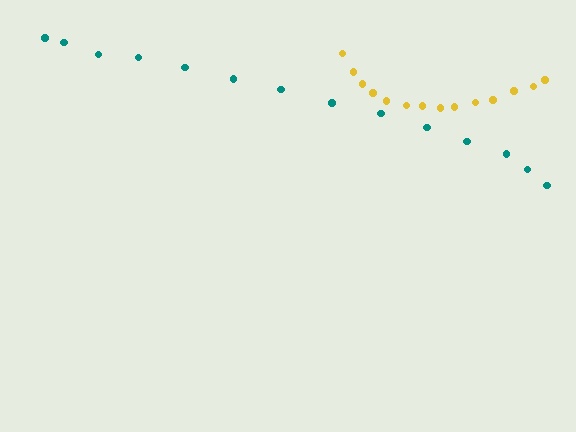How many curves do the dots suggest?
There are 2 distinct paths.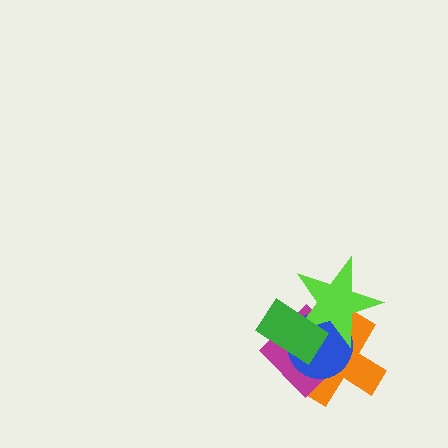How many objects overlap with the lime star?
4 objects overlap with the lime star.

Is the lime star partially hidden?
Yes, it is partially covered by another shape.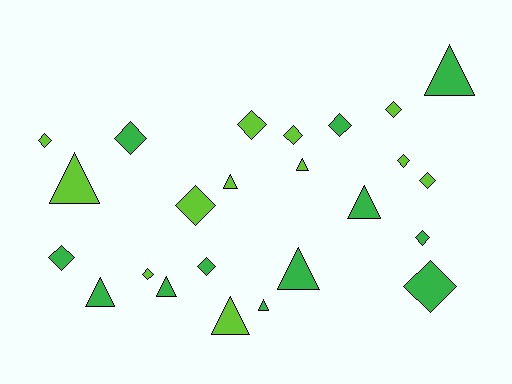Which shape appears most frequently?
Diamond, with 14 objects.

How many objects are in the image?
There are 24 objects.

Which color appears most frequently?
Lime, with 12 objects.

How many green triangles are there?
There are 6 green triangles.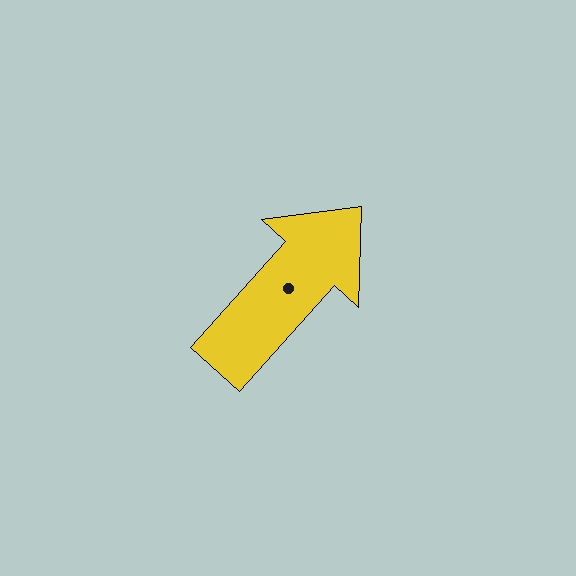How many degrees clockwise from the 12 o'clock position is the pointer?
Approximately 42 degrees.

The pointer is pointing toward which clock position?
Roughly 1 o'clock.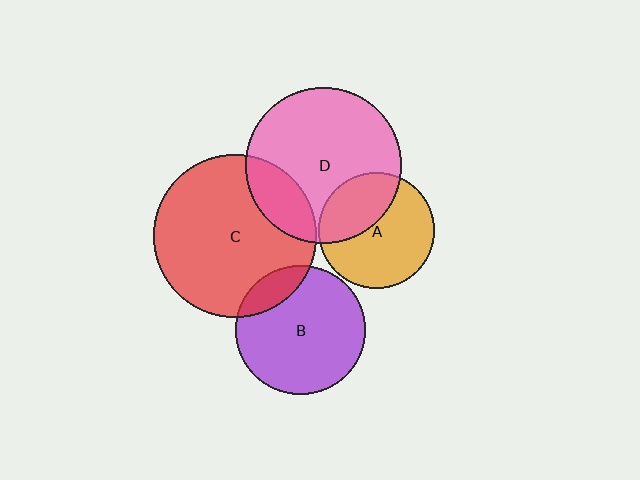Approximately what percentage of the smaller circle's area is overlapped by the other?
Approximately 35%.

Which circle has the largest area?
Circle C (red).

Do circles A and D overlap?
Yes.